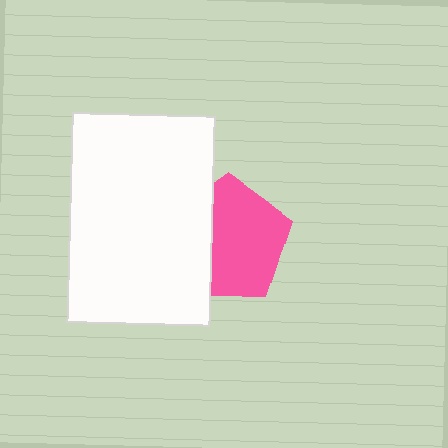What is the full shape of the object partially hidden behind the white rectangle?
The partially hidden object is a pink pentagon.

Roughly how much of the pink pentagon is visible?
Most of it is visible (roughly 65%).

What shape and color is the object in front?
The object in front is a white rectangle.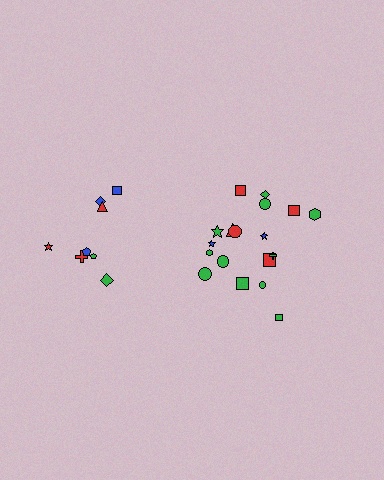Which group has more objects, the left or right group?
The right group.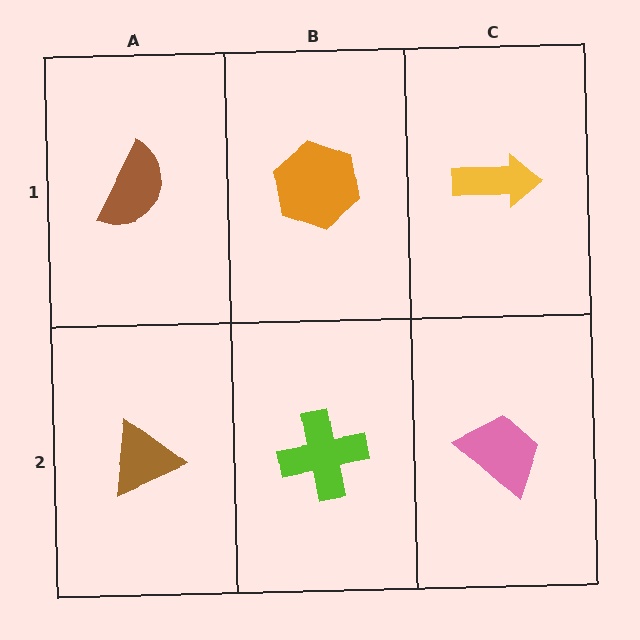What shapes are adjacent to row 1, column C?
A pink trapezoid (row 2, column C), an orange hexagon (row 1, column B).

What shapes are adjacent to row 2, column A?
A brown semicircle (row 1, column A), a lime cross (row 2, column B).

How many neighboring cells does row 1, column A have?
2.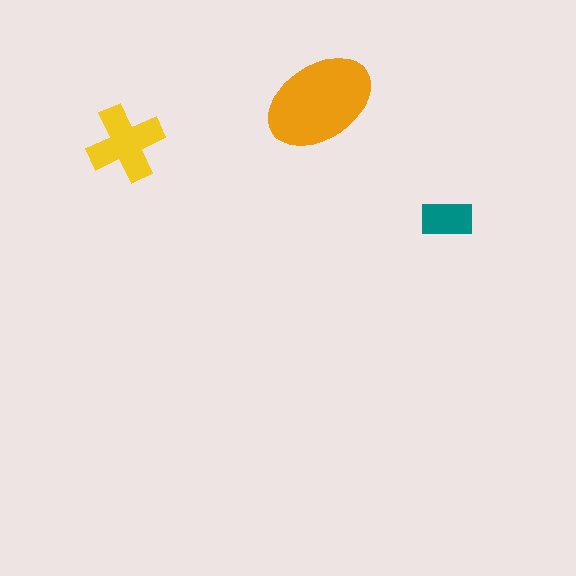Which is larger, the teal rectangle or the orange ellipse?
The orange ellipse.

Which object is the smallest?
The teal rectangle.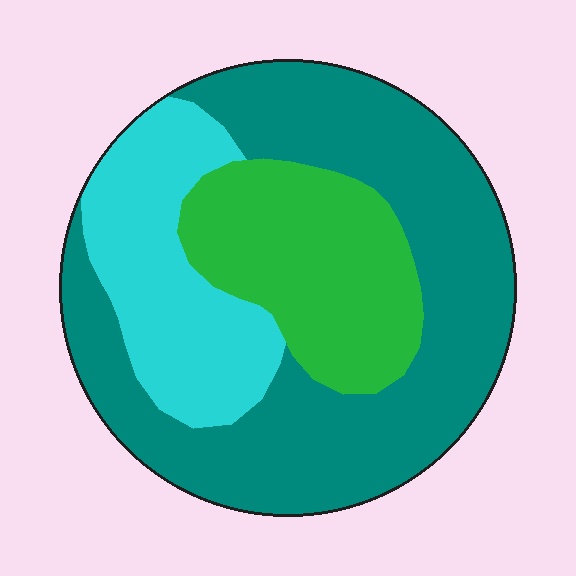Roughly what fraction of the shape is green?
Green takes up about one quarter (1/4) of the shape.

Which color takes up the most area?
Teal, at roughly 55%.